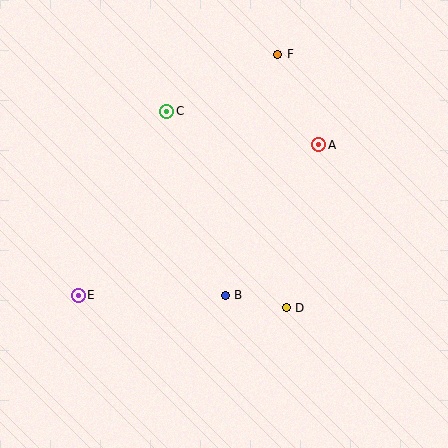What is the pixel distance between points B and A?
The distance between B and A is 177 pixels.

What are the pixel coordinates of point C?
Point C is at (167, 111).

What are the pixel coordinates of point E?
Point E is at (78, 295).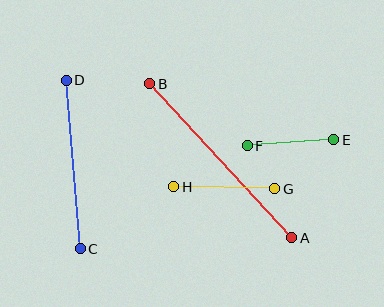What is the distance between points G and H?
The distance is approximately 101 pixels.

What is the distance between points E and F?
The distance is approximately 86 pixels.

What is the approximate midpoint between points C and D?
The midpoint is at approximately (73, 165) pixels.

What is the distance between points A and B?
The distance is approximately 210 pixels.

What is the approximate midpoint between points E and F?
The midpoint is at approximately (290, 143) pixels.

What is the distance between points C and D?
The distance is approximately 169 pixels.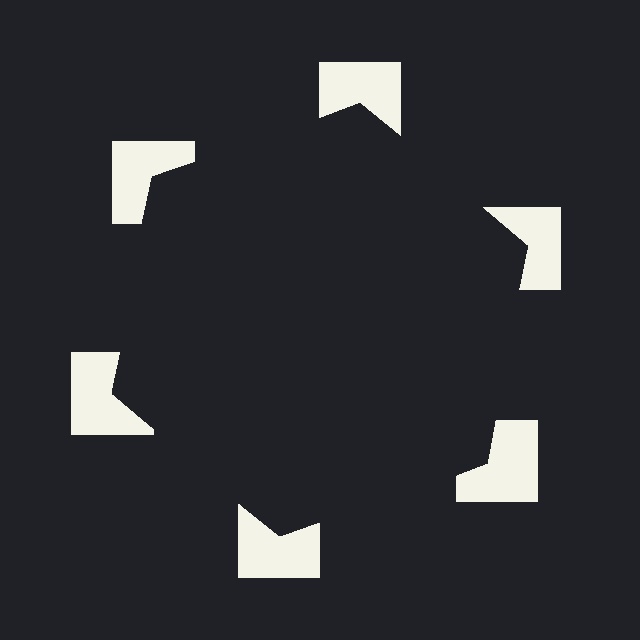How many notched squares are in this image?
There are 6 — one at each vertex of the illusory hexagon.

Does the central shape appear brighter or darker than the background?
It typically appears slightly darker than the background, even though no actual brightness change is drawn.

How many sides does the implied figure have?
6 sides.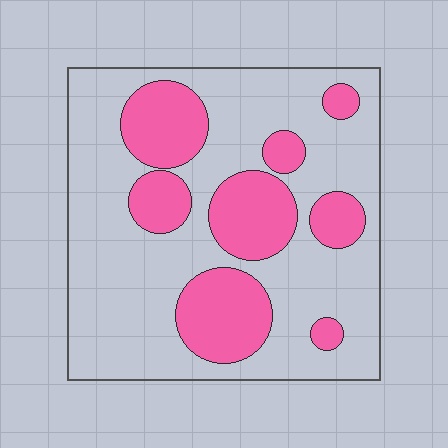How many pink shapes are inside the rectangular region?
8.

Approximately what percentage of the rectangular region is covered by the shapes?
Approximately 30%.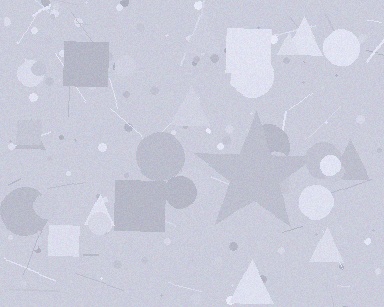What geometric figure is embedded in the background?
A star is embedded in the background.